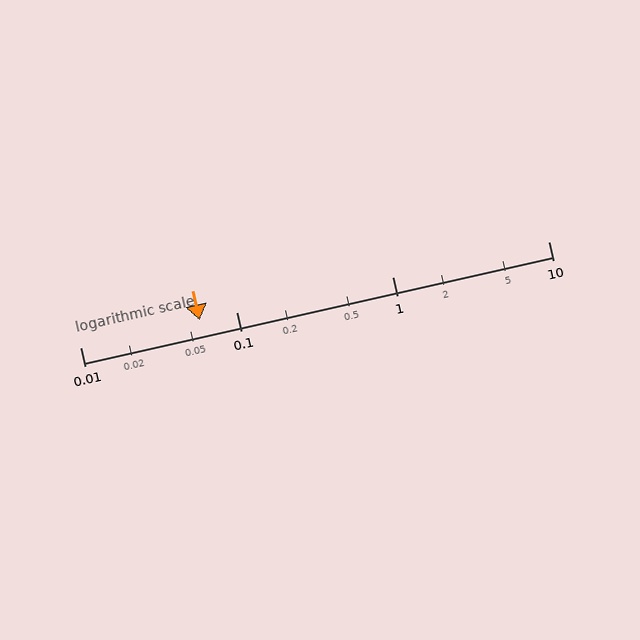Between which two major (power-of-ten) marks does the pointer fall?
The pointer is between 0.01 and 0.1.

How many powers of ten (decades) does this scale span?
The scale spans 3 decades, from 0.01 to 10.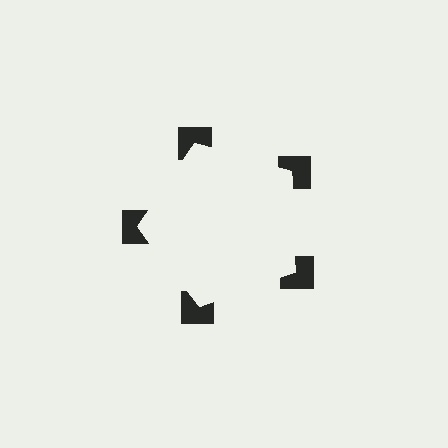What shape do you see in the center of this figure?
An illusory pentagon — its edges are inferred from the aligned wedge cuts in the notched squares, not physically drawn.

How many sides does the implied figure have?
5 sides.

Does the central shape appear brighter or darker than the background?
It typically appears slightly brighter than the background, even though no actual brightness change is drawn.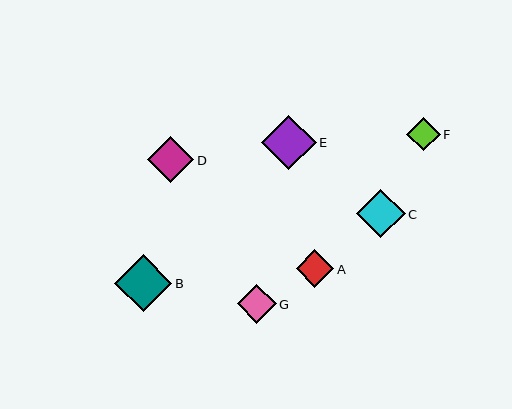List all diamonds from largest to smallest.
From largest to smallest: B, E, C, D, G, A, F.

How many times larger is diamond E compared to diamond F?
Diamond E is approximately 1.6 times the size of diamond F.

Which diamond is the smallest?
Diamond F is the smallest with a size of approximately 34 pixels.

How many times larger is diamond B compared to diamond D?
Diamond B is approximately 1.2 times the size of diamond D.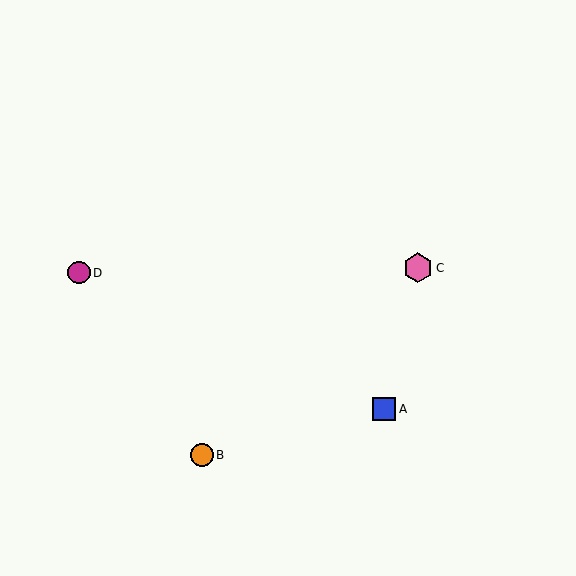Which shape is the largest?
The pink hexagon (labeled C) is the largest.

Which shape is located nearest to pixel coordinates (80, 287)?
The magenta circle (labeled D) at (79, 273) is nearest to that location.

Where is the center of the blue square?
The center of the blue square is at (384, 409).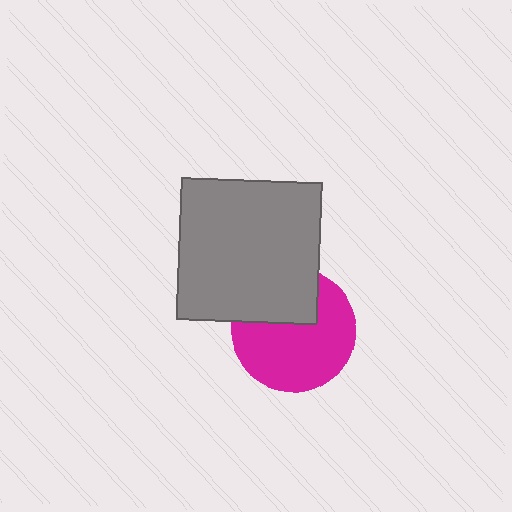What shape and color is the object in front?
The object in front is a gray square.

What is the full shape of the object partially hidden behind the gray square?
The partially hidden object is a magenta circle.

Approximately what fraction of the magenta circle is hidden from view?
Roughly 33% of the magenta circle is hidden behind the gray square.